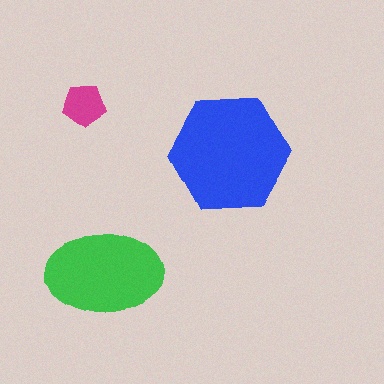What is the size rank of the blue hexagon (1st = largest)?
1st.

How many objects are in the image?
There are 3 objects in the image.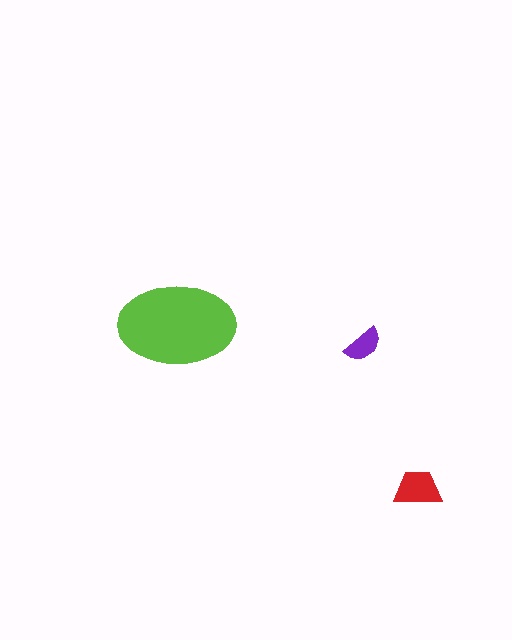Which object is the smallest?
The purple semicircle.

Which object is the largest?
The lime ellipse.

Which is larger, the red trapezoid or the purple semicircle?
The red trapezoid.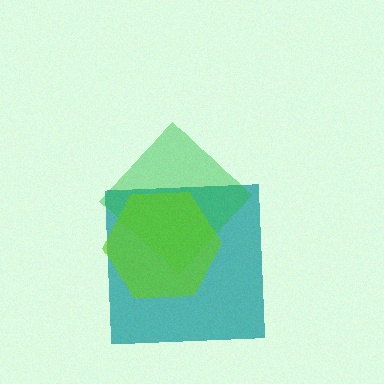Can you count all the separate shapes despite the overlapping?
Yes, there are 3 separate shapes.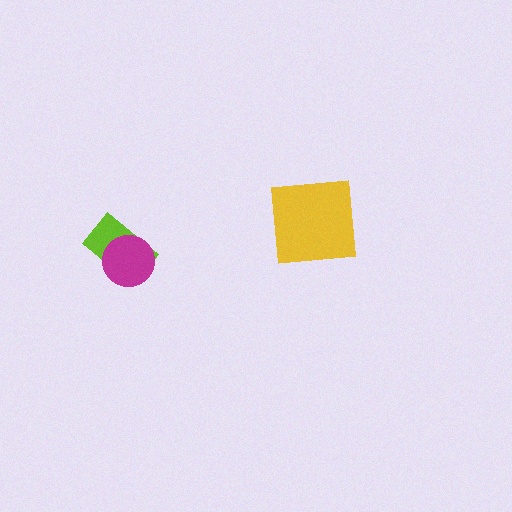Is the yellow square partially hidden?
No, no other shape covers it.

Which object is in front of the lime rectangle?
The magenta circle is in front of the lime rectangle.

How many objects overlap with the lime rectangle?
1 object overlaps with the lime rectangle.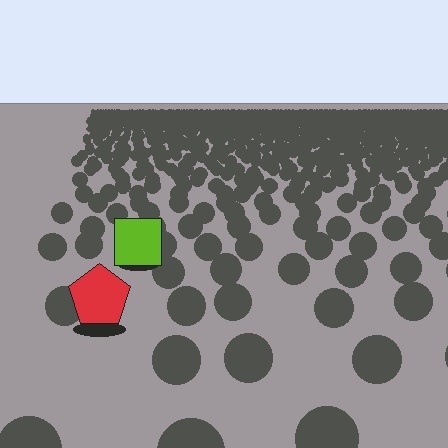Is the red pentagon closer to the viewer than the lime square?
Yes. The red pentagon is closer — you can tell from the texture gradient: the ground texture is coarser near it.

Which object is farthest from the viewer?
The lime square is farthest from the viewer. It appears smaller and the ground texture around it is denser.